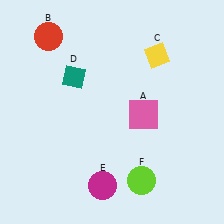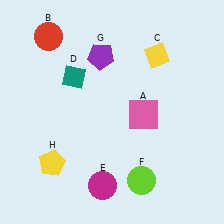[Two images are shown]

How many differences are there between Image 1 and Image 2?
There are 2 differences between the two images.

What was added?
A purple pentagon (G), a yellow pentagon (H) were added in Image 2.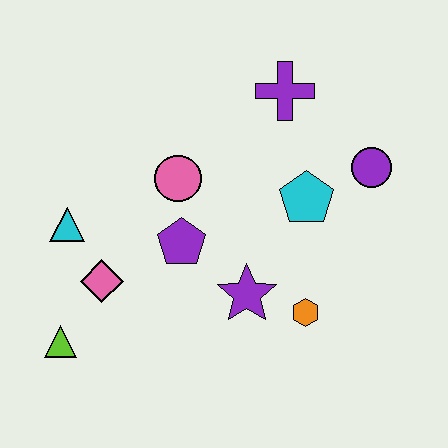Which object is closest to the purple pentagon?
The pink circle is closest to the purple pentagon.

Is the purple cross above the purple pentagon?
Yes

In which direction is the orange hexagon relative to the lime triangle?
The orange hexagon is to the right of the lime triangle.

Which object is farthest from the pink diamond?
The purple circle is farthest from the pink diamond.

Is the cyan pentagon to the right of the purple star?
Yes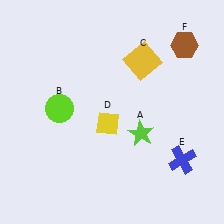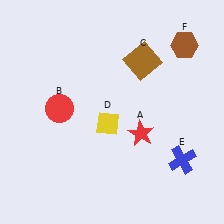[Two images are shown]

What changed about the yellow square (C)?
In Image 1, C is yellow. In Image 2, it changed to brown.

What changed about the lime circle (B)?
In Image 1, B is lime. In Image 2, it changed to red.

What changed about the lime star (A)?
In Image 1, A is lime. In Image 2, it changed to red.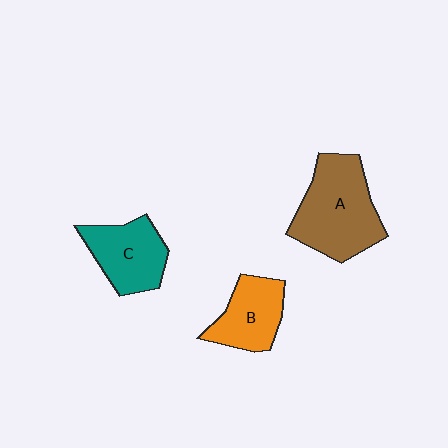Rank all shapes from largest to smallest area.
From largest to smallest: A (brown), C (teal), B (orange).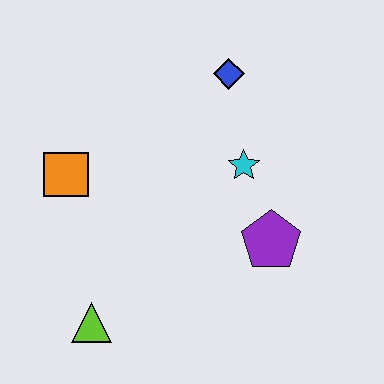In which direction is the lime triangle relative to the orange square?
The lime triangle is below the orange square.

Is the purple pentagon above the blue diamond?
No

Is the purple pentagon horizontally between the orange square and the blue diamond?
No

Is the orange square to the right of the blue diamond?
No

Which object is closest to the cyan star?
The purple pentagon is closest to the cyan star.